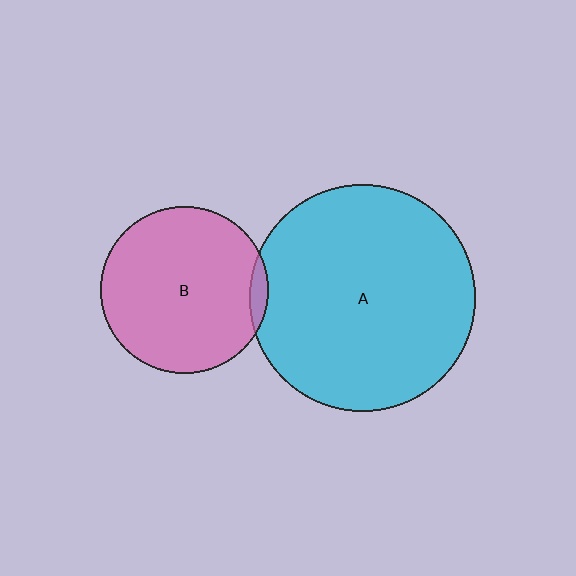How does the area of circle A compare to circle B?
Approximately 1.8 times.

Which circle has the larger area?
Circle A (cyan).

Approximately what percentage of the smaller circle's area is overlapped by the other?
Approximately 5%.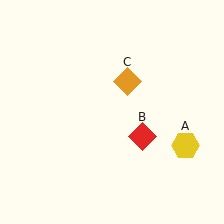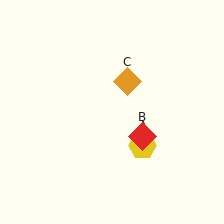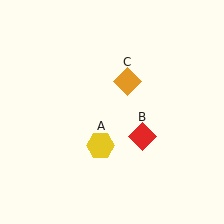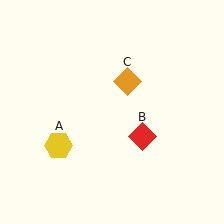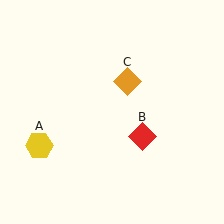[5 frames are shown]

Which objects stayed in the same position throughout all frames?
Red diamond (object B) and orange diamond (object C) remained stationary.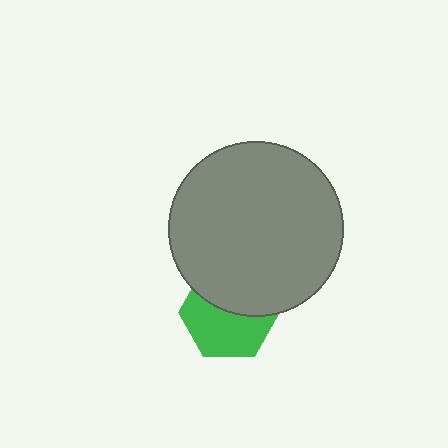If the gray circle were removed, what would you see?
You would see the complete green hexagon.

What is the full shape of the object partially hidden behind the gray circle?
The partially hidden object is a green hexagon.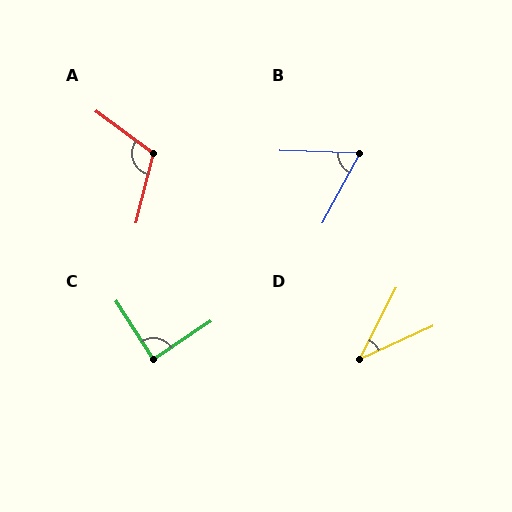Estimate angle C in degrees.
Approximately 89 degrees.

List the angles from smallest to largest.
D (38°), B (63°), C (89°), A (112°).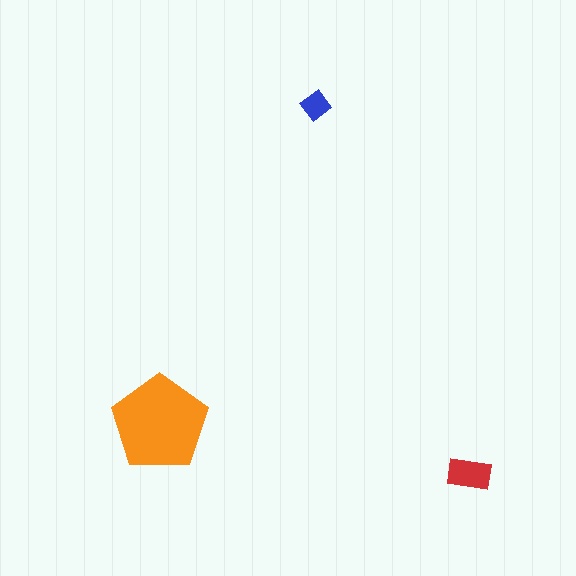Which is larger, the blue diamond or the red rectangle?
The red rectangle.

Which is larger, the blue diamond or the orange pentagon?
The orange pentagon.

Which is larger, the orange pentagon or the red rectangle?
The orange pentagon.